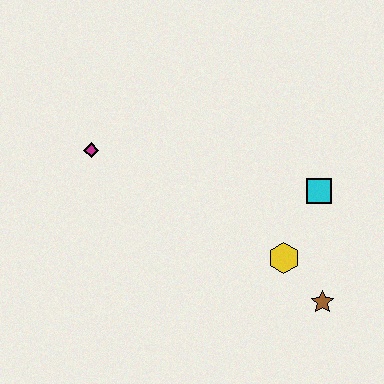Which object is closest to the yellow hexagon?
The brown star is closest to the yellow hexagon.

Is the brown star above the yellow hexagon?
No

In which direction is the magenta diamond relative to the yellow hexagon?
The magenta diamond is to the left of the yellow hexagon.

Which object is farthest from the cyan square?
The magenta diamond is farthest from the cyan square.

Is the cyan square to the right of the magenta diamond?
Yes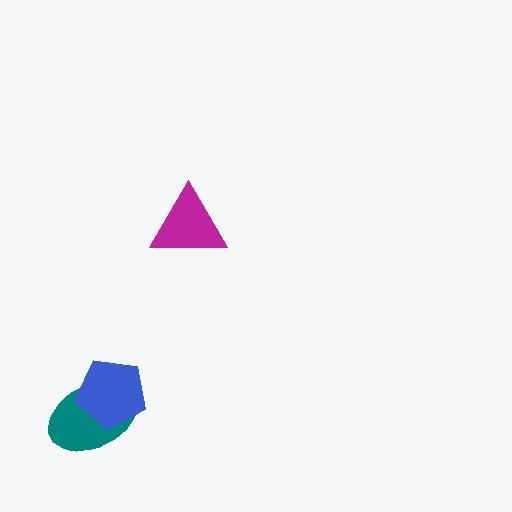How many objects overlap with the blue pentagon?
1 object overlaps with the blue pentagon.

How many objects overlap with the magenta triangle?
0 objects overlap with the magenta triangle.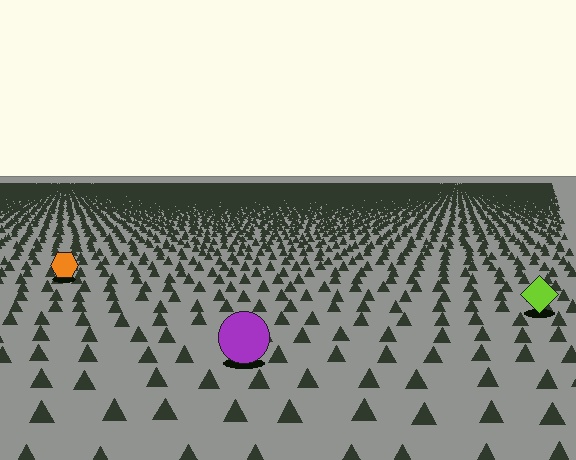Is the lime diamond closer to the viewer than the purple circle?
No. The purple circle is closer — you can tell from the texture gradient: the ground texture is coarser near it.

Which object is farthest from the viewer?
The orange hexagon is farthest from the viewer. It appears smaller and the ground texture around it is denser.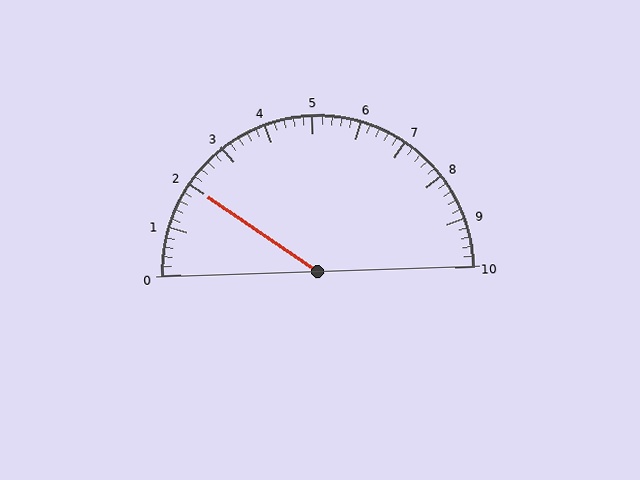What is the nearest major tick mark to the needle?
The nearest major tick mark is 2.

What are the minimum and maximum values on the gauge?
The gauge ranges from 0 to 10.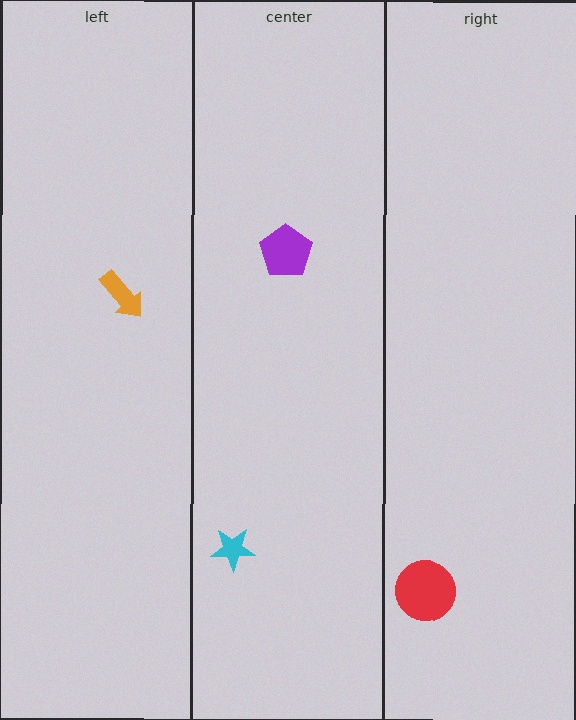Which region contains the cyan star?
The center region.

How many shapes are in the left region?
1.